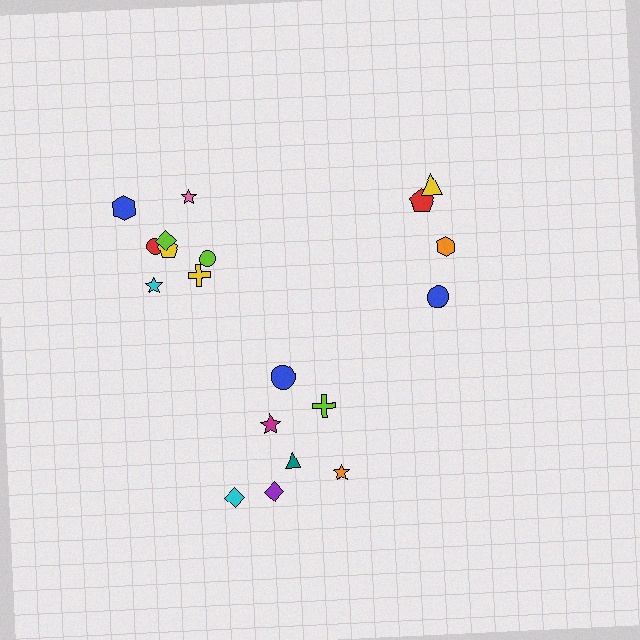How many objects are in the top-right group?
There are 4 objects.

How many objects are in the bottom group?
There are 7 objects.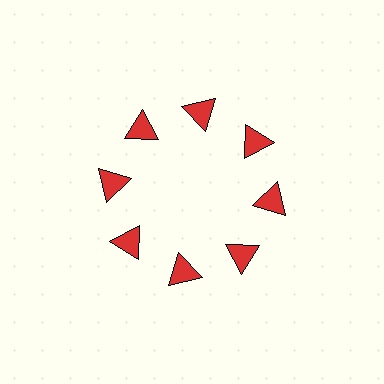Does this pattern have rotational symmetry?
Yes, this pattern has 8-fold rotational symmetry. It looks the same after rotating 45 degrees around the center.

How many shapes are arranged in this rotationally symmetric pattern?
There are 8 shapes, arranged in 8 groups of 1.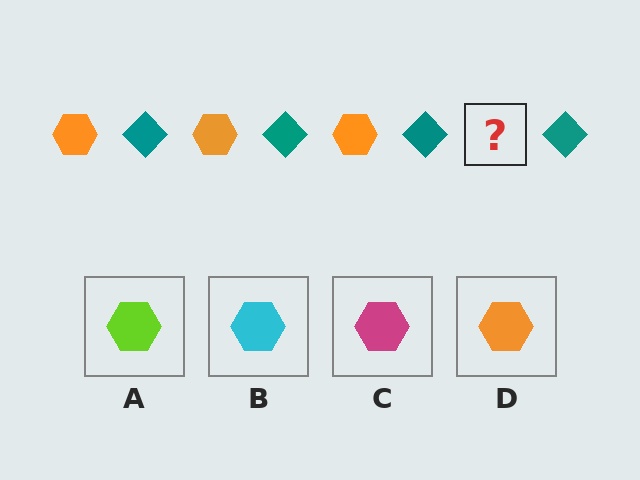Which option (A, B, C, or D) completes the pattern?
D.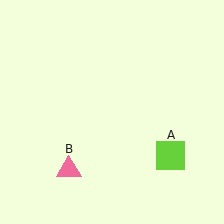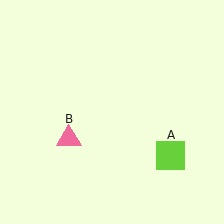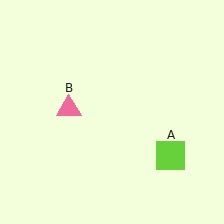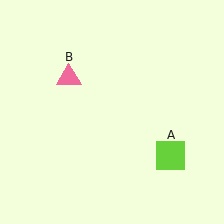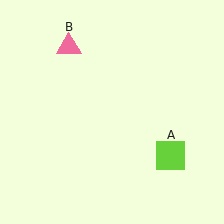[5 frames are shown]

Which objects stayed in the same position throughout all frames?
Lime square (object A) remained stationary.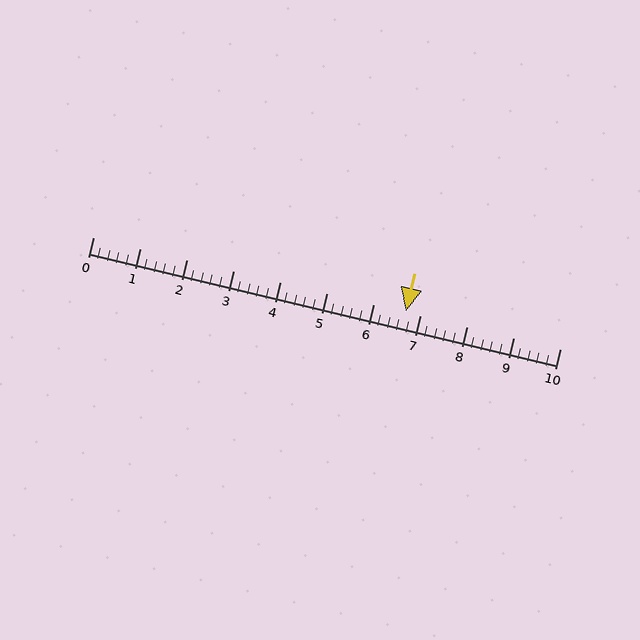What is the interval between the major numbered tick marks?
The major tick marks are spaced 1 units apart.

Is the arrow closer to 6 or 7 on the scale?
The arrow is closer to 7.